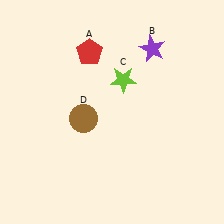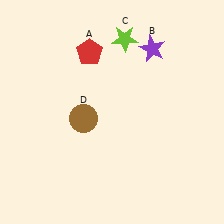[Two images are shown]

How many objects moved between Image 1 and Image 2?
1 object moved between the two images.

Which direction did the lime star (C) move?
The lime star (C) moved up.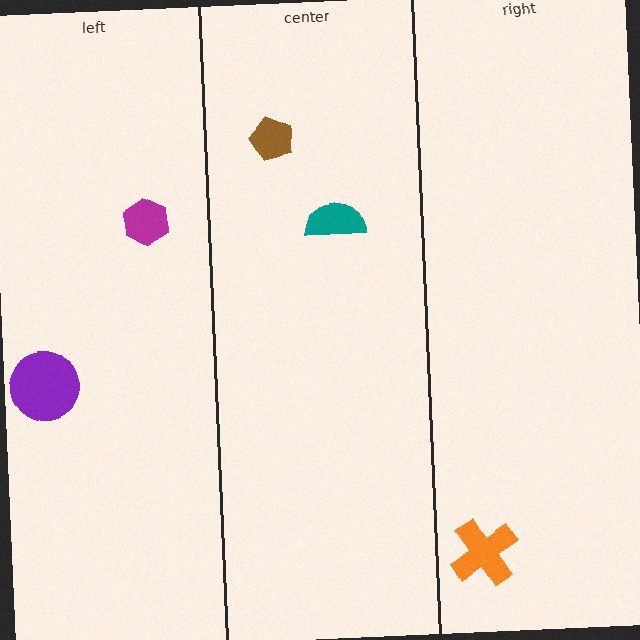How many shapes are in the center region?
2.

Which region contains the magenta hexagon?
The left region.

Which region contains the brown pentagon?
The center region.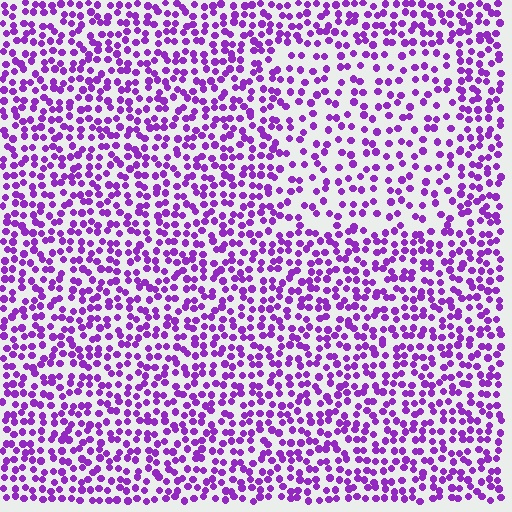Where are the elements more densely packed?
The elements are more densely packed outside the rectangle boundary.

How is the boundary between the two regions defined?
The boundary is defined by a change in element density (approximately 1.7x ratio). All elements are the same color, size, and shape.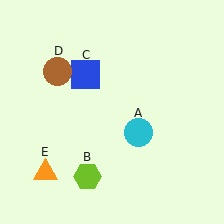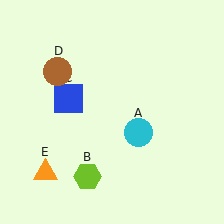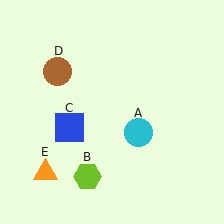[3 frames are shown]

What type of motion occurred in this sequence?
The blue square (object C) rotated counterclockwise around the center of the scene.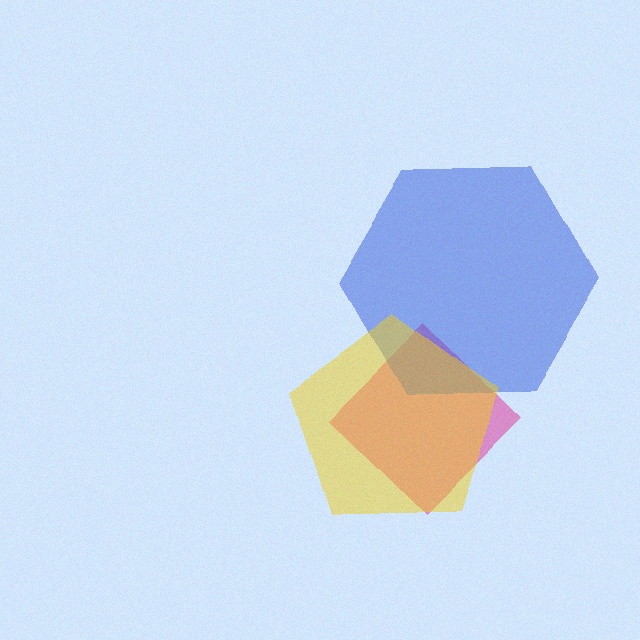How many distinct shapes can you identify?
There are 3 distinct shapes: a pink diamond, a blue hexagon, a yellow pentagon.